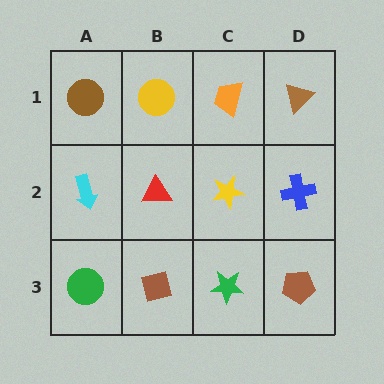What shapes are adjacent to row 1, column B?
A red triangle (row 2, column B), a brown circle (row 1, column A), an orange trapezoid (row 1, column C).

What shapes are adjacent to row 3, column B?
A red triangle (row 2, column B), a green circle (row 3, column A), a green star (row 3, column C).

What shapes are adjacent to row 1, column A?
A cyan arrow (row 2, column A), a yellow circle (row 1, column B).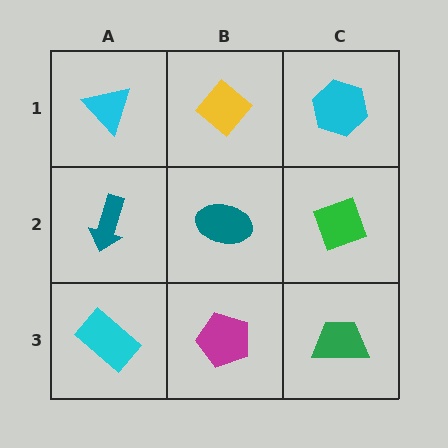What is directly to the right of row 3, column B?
A green trapezoid.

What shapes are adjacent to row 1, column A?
A teal arrow (row 2, column A), a yellow diamond (row 1, column B).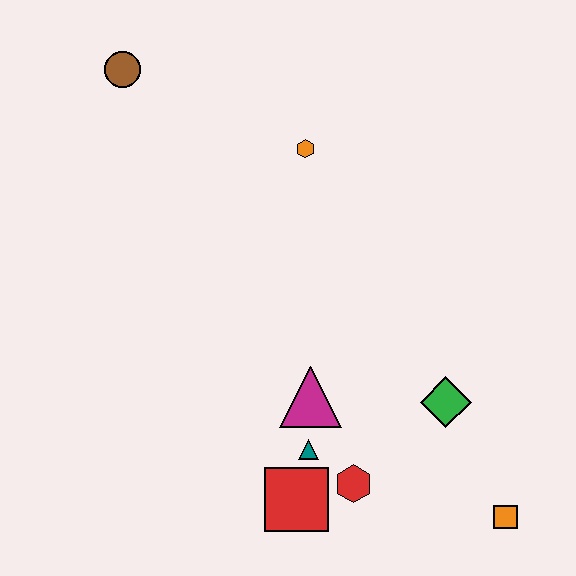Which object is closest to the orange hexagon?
The brown circle is closest to the orange hexagon.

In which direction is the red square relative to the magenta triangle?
The red square is below the magenta triangle.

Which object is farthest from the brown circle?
The orange square is farthest from the brown circle.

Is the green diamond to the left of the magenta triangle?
No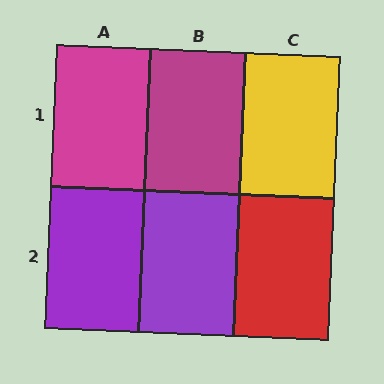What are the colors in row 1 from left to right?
Magenta, magenta, yellow.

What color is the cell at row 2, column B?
Purple.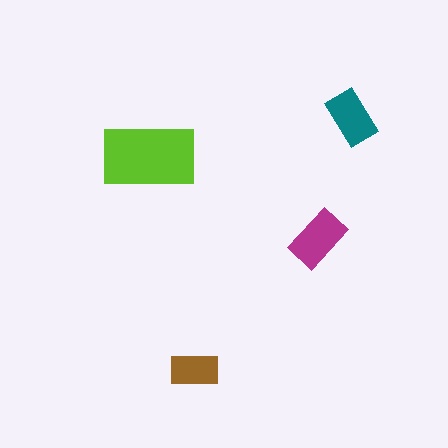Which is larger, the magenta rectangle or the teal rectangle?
The magenta one.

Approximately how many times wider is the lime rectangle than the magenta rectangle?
About 1.5 times wider.